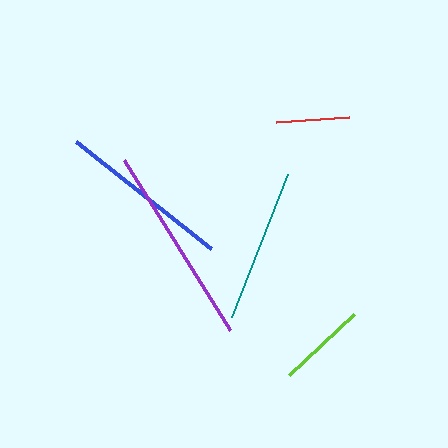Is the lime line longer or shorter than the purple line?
The purple line is longer than the lime line.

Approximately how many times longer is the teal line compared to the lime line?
The teal line is approximately 1.7 times the length of the lime line.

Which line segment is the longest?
The purple line is the longest at approximately 200 pixels.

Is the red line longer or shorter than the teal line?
The teal line is longer than the red line.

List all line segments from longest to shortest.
From longest to shortest: purple, blue, teal, lime, red.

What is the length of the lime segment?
The lime segment is approximately 90 pixels long.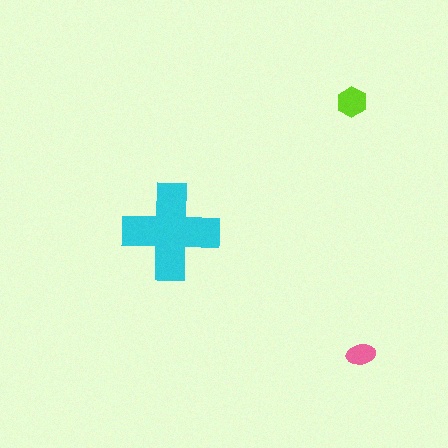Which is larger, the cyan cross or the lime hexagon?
The cyan cross.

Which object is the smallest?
The pink ellipse.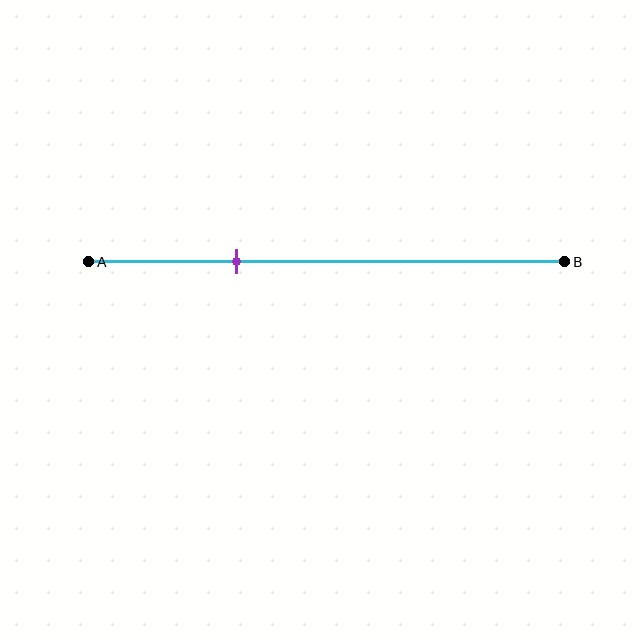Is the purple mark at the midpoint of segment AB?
No, the mark is at about 30% from A, not at the 50% midpoint.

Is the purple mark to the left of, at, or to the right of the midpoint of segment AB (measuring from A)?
The purple mark is to the left of the midpoint of segment AB.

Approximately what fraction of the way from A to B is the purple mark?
The purple mark is approximately 30% of the way from A to B.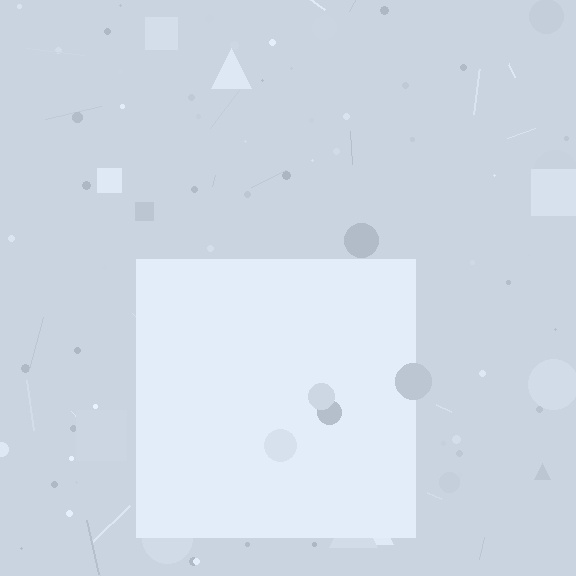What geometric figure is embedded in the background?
A square is embedded in the background.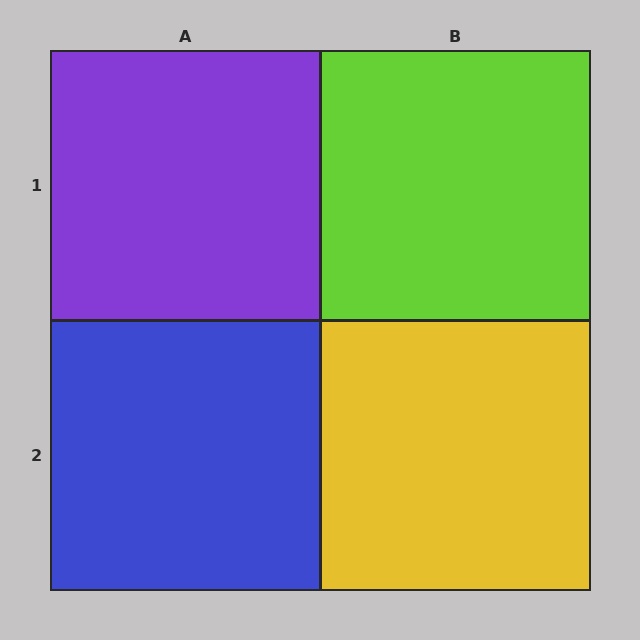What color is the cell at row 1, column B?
Lime.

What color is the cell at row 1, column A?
Purple.